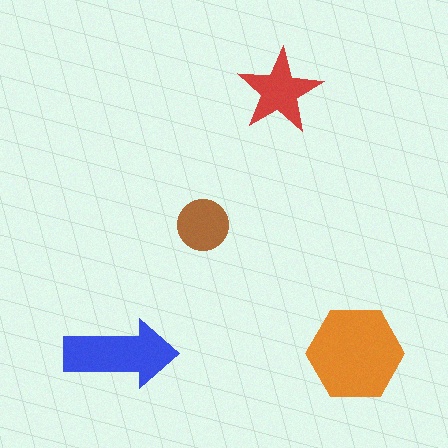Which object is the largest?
The orange hexagon.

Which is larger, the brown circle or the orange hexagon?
The orange hexagon.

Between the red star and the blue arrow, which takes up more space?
The blue arrow.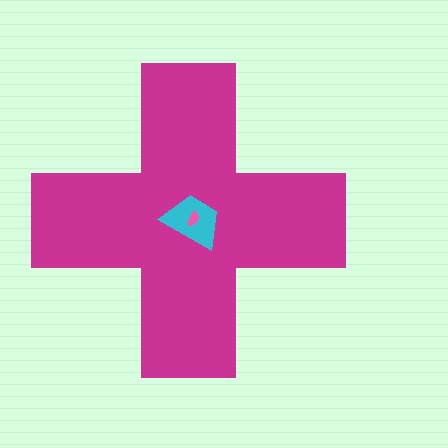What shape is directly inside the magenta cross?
The cyan trapezoid.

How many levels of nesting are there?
3.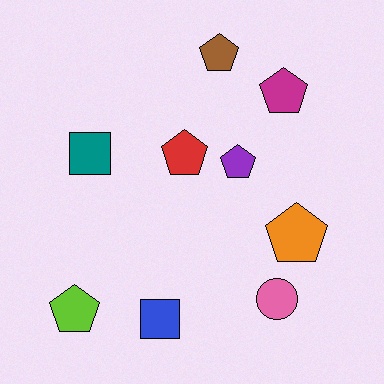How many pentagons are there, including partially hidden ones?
There are 6 pentagons.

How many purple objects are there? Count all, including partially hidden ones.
There is 1 purple object.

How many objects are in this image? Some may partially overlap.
There are 9 objects.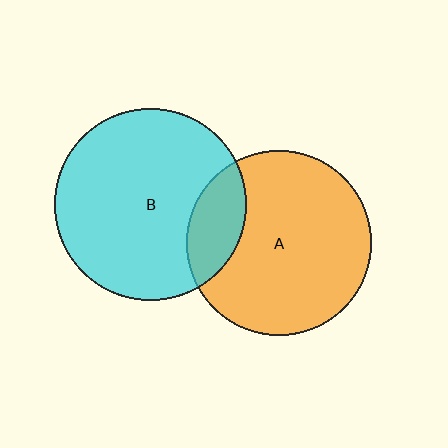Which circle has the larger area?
Circle B (cyan).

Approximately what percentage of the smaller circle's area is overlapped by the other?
Approximately 20%.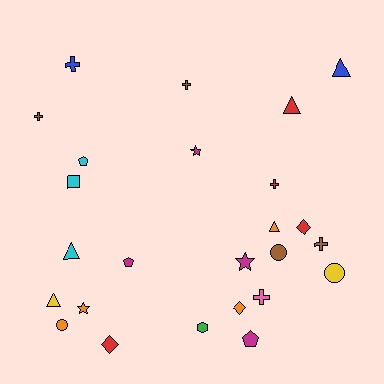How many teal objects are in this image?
There are no teal objects.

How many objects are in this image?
There are 25 objects.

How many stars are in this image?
There are 3 stars.